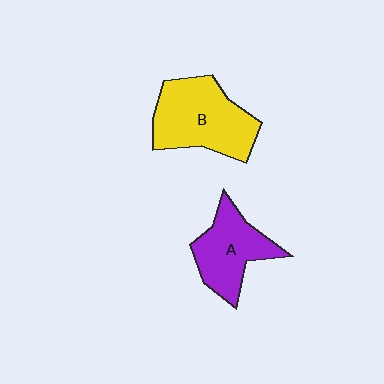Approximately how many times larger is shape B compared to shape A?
Approximately 1.3 times.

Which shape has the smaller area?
Shape A (purple).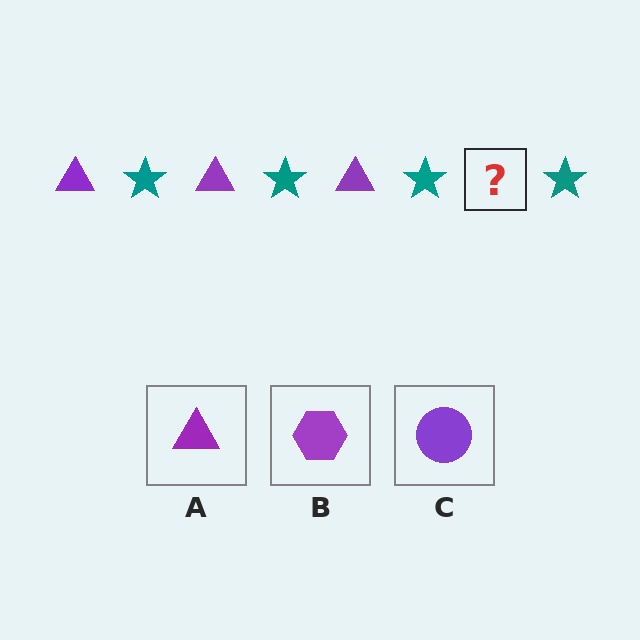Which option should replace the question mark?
Option A.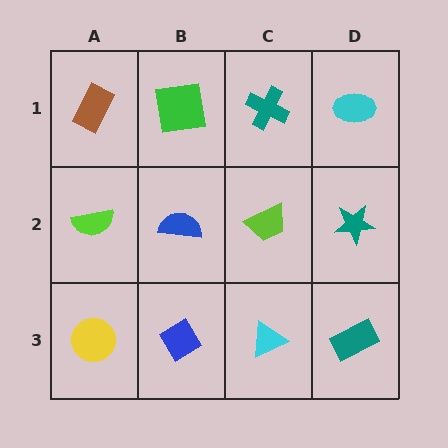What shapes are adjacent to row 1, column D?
A teal star (row 2, column D), a teal cross (row 1, column C).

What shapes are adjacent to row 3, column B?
A blue semicircle (row 2, column B), a yellow circle (row 3, column A), a cyan triangle (row 3, column C).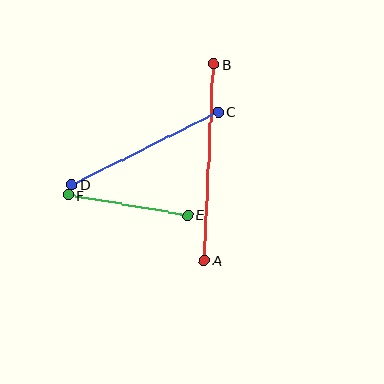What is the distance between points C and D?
The distance is approximately 163 pixels.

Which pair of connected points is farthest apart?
Points A and B are farthest apart.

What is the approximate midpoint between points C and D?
The midpoint is at approximately (145, 148) pixels.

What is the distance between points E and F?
The distance is approximately 121 pixels.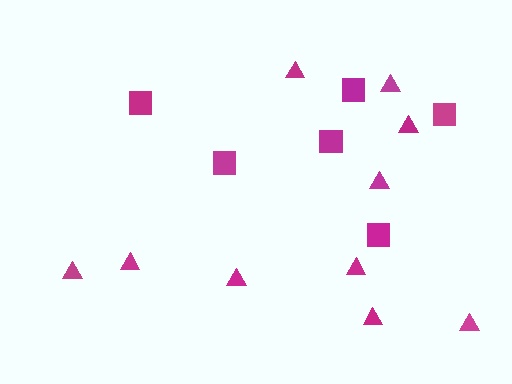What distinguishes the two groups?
There are 2 groups: one group of squares (6) and one group of triangles (10).